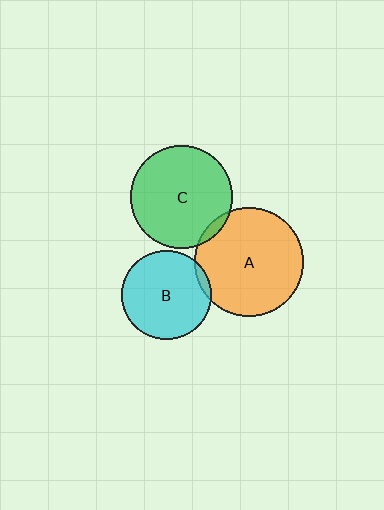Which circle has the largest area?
Circle A (orange).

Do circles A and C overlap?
Yes.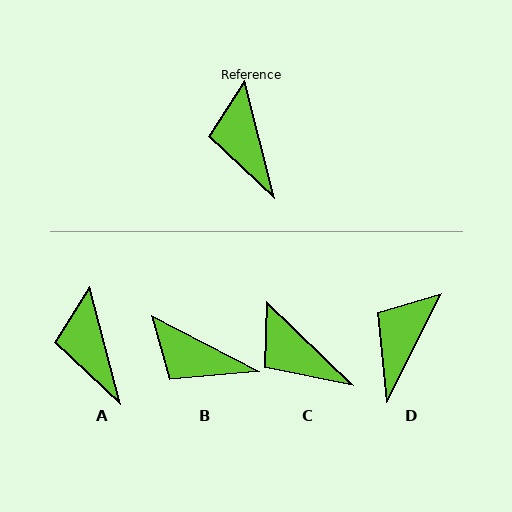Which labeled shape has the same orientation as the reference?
A.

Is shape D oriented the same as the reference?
No, it is off by about 41 degrees.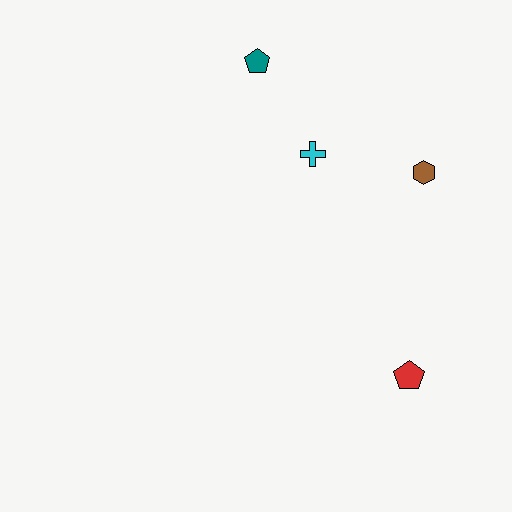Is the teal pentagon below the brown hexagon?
No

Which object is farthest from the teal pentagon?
The red pentagon is farthest from the teal pentagon.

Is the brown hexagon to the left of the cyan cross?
No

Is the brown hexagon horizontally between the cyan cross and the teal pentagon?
No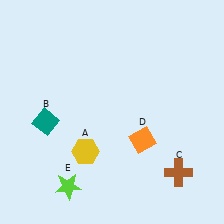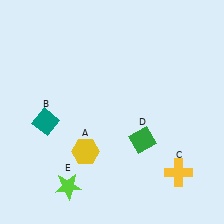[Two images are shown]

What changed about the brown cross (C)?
In Image 1, C is brown. In Image 2, it changed to yellow.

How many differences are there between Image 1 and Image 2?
There are 2 differences between the two images.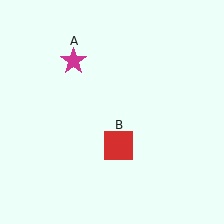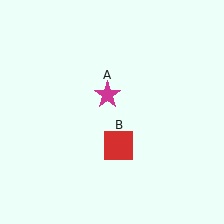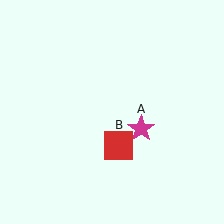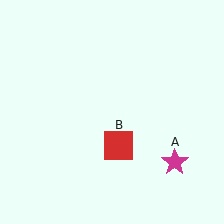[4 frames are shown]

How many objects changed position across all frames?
1 object changed position: magenta star (object A).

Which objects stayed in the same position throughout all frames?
Red square (object B) remained stationary.